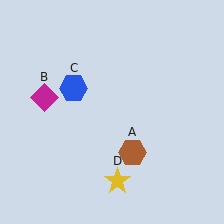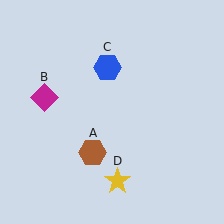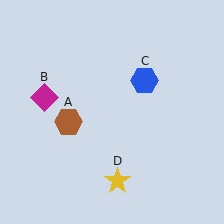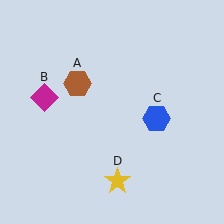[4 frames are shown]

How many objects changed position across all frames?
2 objects changed position: brown hexagon (object A), blue hexagon (object C).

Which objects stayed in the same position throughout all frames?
Magenta diamond (object B) and yellow star (object D) remained stationary.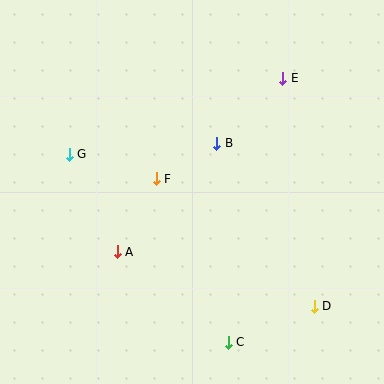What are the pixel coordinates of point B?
Point B is at (217, 143).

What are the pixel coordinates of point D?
Point D is at (314, 306).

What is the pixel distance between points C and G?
The distance between C and G is 246 pixels.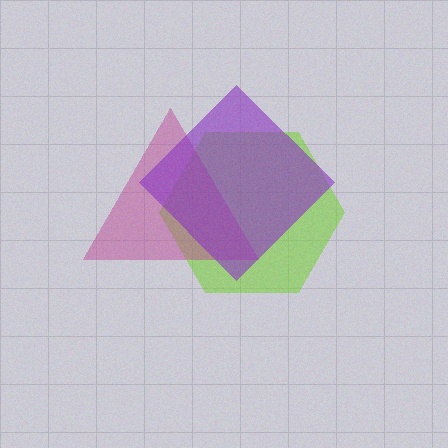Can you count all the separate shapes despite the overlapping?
Yes, there are 3 separate shapes.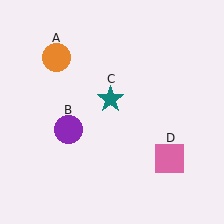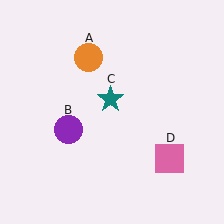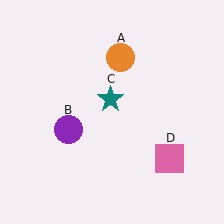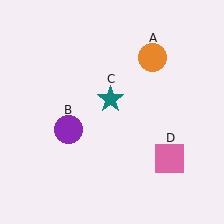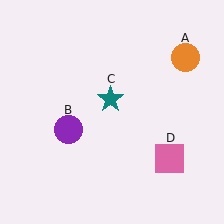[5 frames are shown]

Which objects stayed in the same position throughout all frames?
Purple circle (object B) and teal star (object C) and pink square (object D) remained stationary.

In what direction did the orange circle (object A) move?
The orange circle (object A) moved right.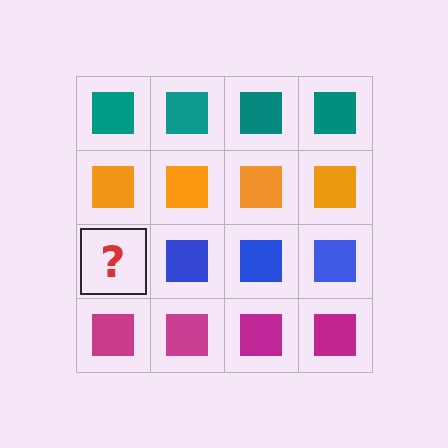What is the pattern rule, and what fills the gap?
The rule is that each row has a consistent color. The gap should be filled with a blue square.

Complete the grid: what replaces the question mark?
The question mark should be replaced with a blue square.